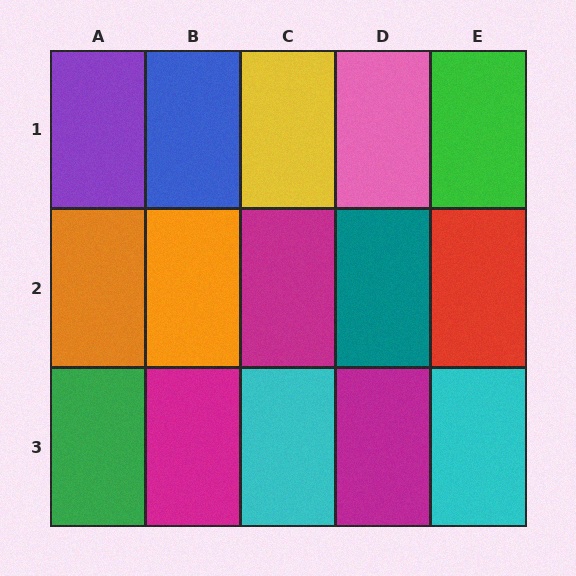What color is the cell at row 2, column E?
Red.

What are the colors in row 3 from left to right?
Green, magenta, cyan, magenta, cyan.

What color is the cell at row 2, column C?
Magenta.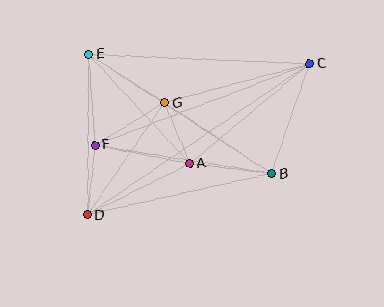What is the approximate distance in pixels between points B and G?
The distance between B and G is approximately 128 pixels.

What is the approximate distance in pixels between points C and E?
The distance between C and E is approximately 221 pixels.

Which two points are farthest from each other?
Points C and D are farthest from each other.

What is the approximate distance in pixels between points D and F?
The distance between D and F is approximately 70 pixels.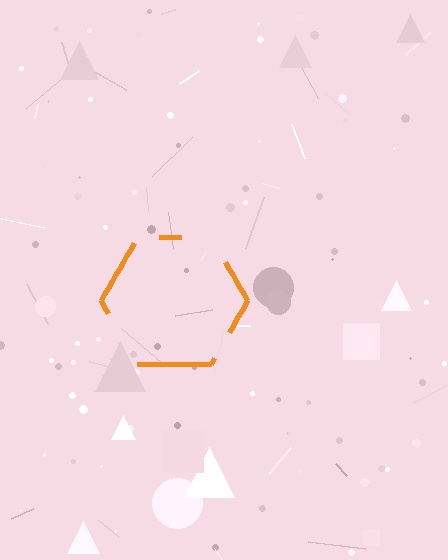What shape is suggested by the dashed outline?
The dashed outline suggests a hexagon.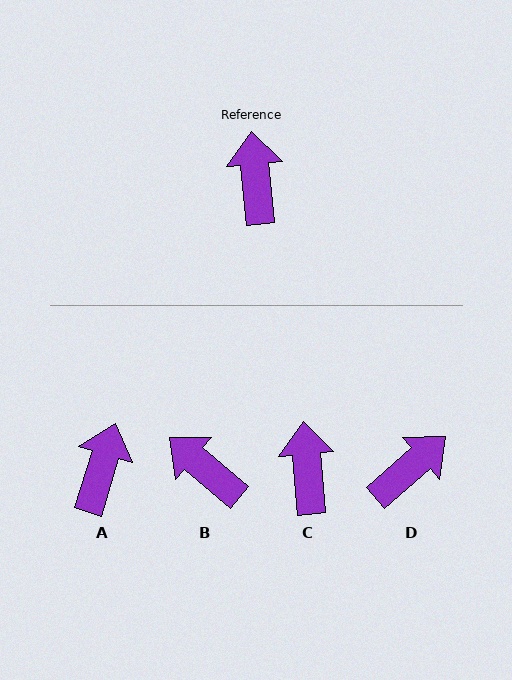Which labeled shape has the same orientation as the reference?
C.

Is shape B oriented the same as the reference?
No, it is off by about 44 degrees.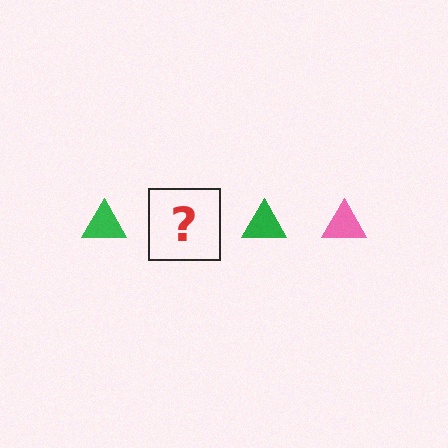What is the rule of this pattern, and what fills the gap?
The rule is that the pattern cycles through green, pink triangles. The gap should be filled with a pink triangle.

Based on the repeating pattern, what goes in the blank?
The blank should be a pink triangle.